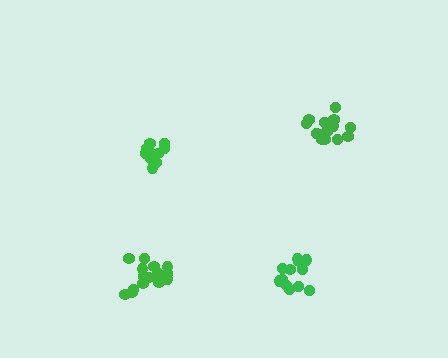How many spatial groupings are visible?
There are 4 spatial groupings.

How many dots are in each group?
Group 1: 13 dots, Group 2: 16 dots, Group 3: 12 dots, Group 4: 17 dots (58 total).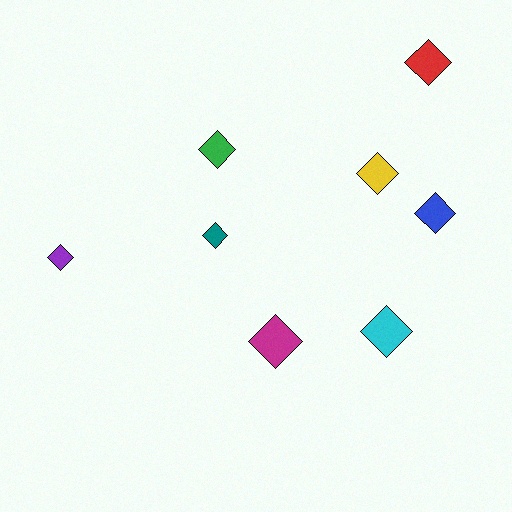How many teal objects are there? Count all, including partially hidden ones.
There is 1 teal object.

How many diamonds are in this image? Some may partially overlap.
There are 8 diamonds.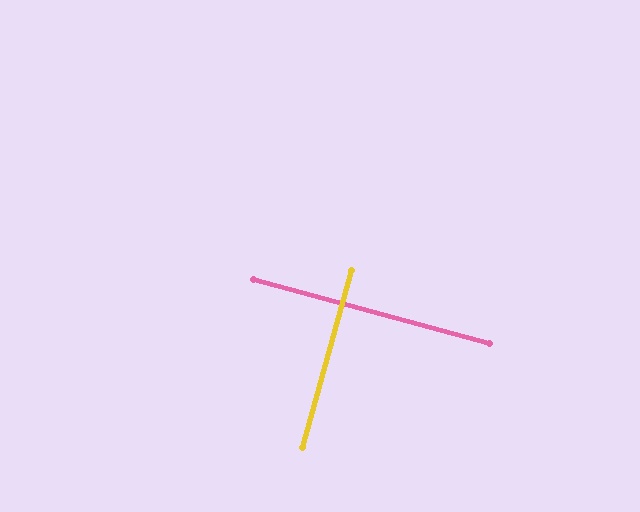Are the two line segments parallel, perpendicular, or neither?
Perpendicular — they meet at approximately 90°.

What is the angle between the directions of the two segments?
Approximately 90 degrees.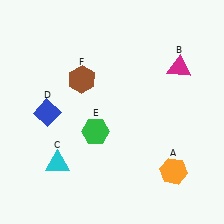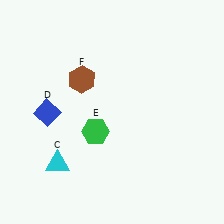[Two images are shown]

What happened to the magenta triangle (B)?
The magenta triangle (B) was removed in Image 2. It was in the top-right area of Image 1.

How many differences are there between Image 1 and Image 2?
There are 2 differences between the two images.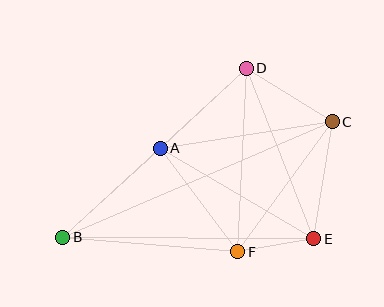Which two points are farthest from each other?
Points B and C are farthest from each other.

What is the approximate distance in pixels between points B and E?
The distance between B and E is approximately 251 pixels.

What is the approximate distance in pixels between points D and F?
The distance between D and F is approximately 184 pixels.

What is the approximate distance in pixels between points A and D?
The distance between A and D is approximately 118 pixels.